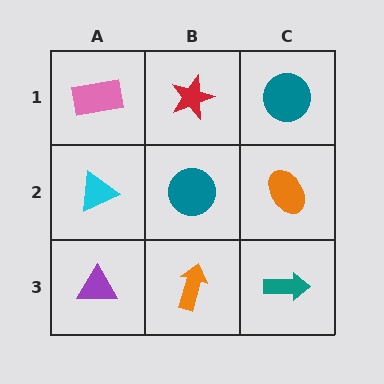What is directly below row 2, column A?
A purple triangle.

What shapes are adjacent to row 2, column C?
A teal circle (row 1, column C), a teal arrow (row 3, column C), a teal circle (row 2, column B).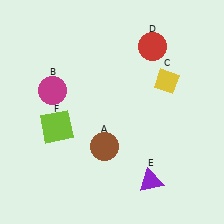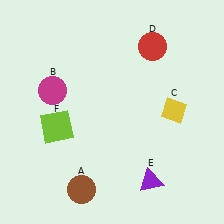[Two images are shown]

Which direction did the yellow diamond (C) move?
The yellow diamond (C) moved down.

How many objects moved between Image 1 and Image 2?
2 objects moved between the two images.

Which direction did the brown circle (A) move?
The brown circle (A) moved down.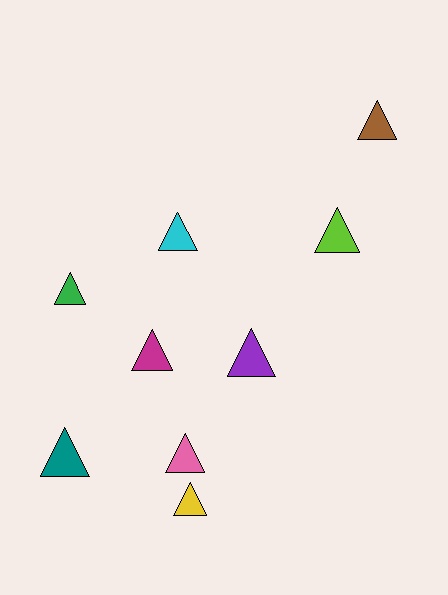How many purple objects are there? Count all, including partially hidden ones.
There is 1 purple object.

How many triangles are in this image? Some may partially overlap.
There are 9 triangles.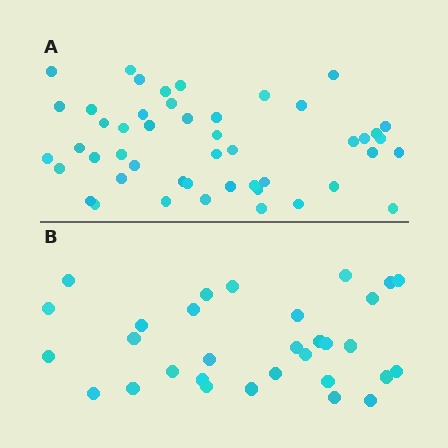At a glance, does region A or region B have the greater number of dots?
Region A (the top region) has more dots.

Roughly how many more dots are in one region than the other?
Region A has approximately 15 more dots than region B.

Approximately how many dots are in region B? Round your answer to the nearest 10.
About 30 dots. (The exact count is 31, which rounds to 30.)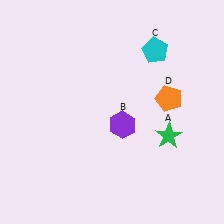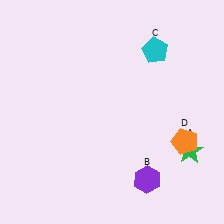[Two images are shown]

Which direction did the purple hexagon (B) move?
The purple hexagon (B) moved down.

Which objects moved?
The objects that moved are: the green star (A), the purple hexagon (B), the orange pentagon (D).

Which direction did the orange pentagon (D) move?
The orange pentagon (D) moved down.